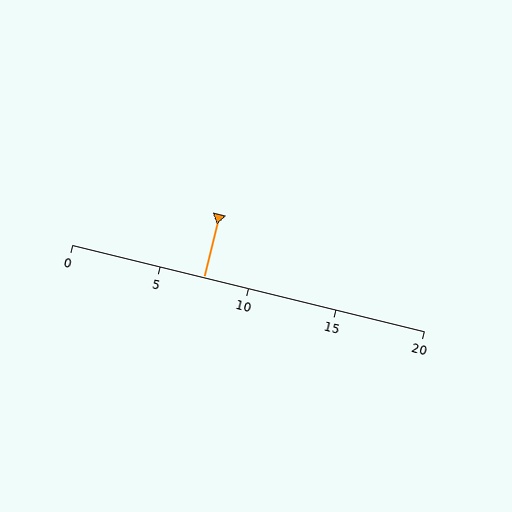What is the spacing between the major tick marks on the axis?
The major ticks are spaced 5 apart.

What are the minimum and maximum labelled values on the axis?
The axis runs from 0 to 20.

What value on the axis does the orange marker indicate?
The marker indicates approximately 7.5.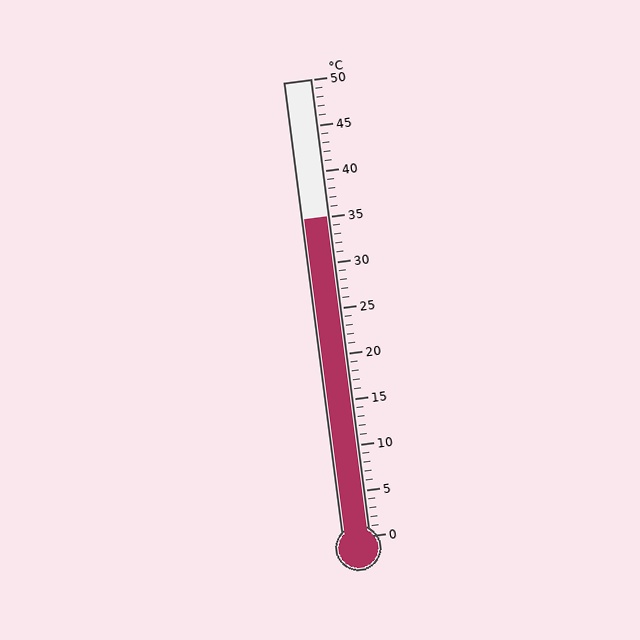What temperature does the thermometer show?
The thermometer shows approximately 35°C.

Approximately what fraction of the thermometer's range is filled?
The thermometer is filled to approximately 70% of its range.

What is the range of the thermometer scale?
The thermometer scale ranges from 0°C to 50°C.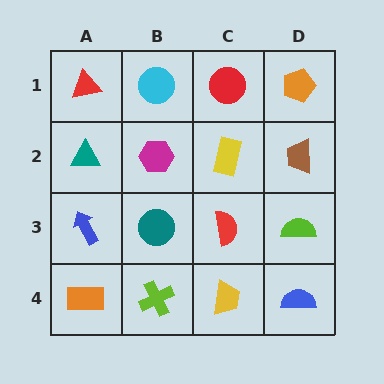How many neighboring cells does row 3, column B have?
4.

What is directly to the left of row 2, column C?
A magenta hexagon.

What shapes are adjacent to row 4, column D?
A lime semicircle (row 3, column D), a yellow trapezoid (row 4, column C).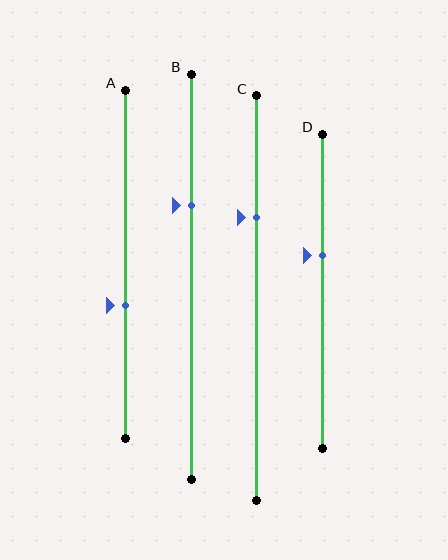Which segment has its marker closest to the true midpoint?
Segment D has its marker closest to the true midpoint.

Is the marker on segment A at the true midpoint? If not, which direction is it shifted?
No, the marker on segment A is shifted downward by about 12% of the segment length.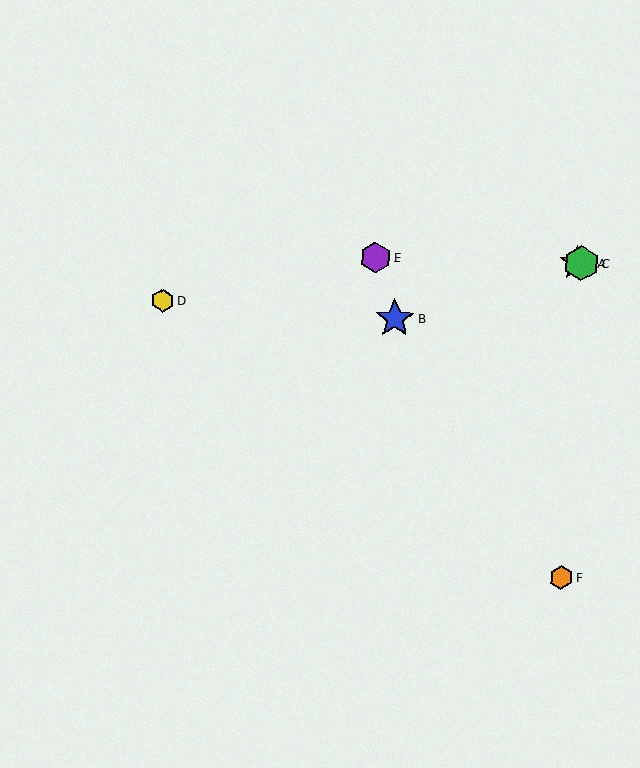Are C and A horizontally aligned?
Yes, both are at y≈263.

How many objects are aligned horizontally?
3 objects (A, C, E) are aligned horizontally.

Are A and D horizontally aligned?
No, A is at y≈263 and D is at y≈300.